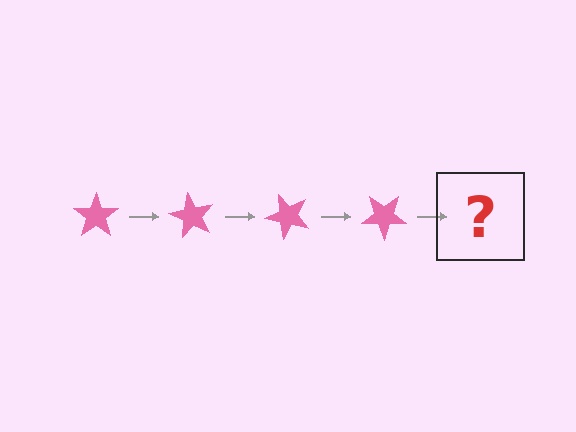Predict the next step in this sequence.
The next step is a pink star rotated 240 degrees.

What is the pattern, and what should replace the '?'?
The pattern is that the star rotates 60 degrees each step. The '?' should be a pink star rotated 240 degrees.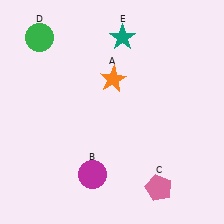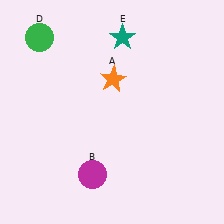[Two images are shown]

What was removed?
The pink pentagon (C) was removed in Image 2.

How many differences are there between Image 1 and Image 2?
There is 1 difference between the two images.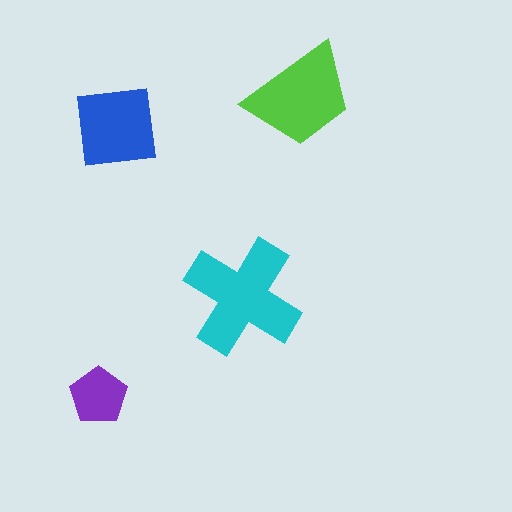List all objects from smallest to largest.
The purple pentagon, the blue square, the lime trapezoid, the cyan cross.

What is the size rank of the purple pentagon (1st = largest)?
4th.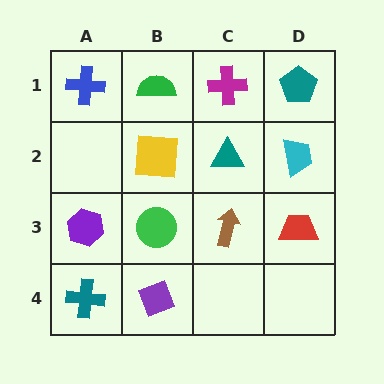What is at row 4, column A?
A teal cross.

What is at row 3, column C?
A brown arrow.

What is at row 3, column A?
A purple hexagon.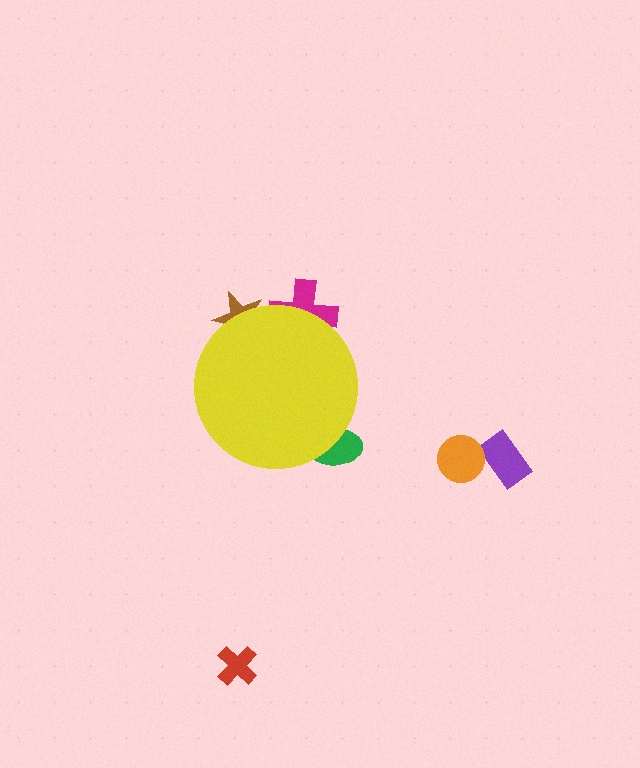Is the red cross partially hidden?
No, the red cross is fully visible.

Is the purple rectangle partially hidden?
No, the purple rectangle is fully visible.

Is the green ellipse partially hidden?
Yes, the green ellipse is partially hidden behind the yellow circle.